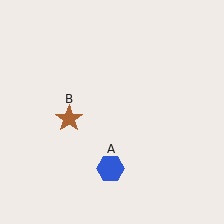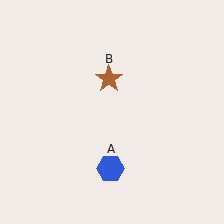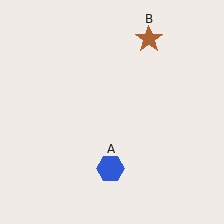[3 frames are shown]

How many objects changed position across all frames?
1 object changed position: brown star (object B).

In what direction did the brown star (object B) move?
The brown star (object B) moved up and to the right.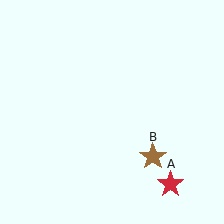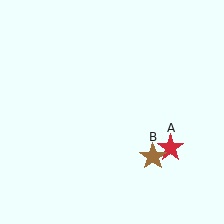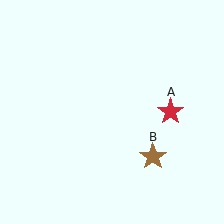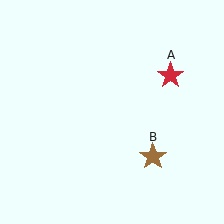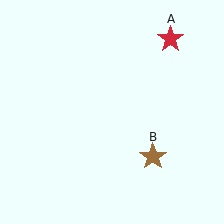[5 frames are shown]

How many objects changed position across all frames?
1 object changed position: red star (object A).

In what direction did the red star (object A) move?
The red star (object A) moved up.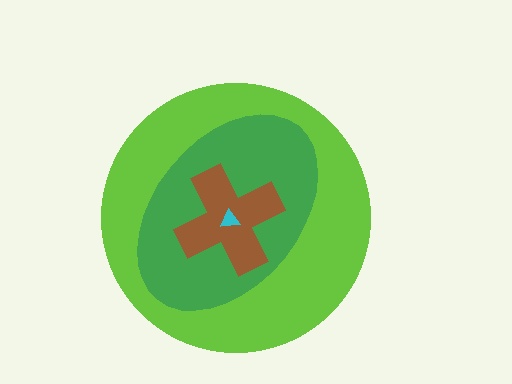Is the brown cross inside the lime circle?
Yes.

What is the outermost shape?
The lime circle.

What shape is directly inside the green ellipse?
The brown cross.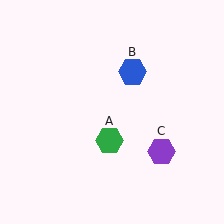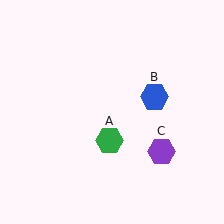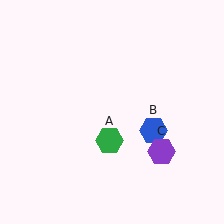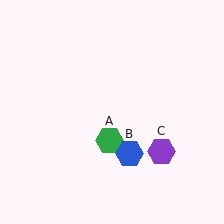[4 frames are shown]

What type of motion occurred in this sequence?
The blue hexagon (object B) rotated clockwise around the center of the scene.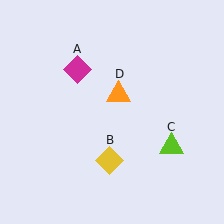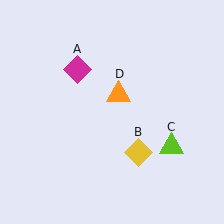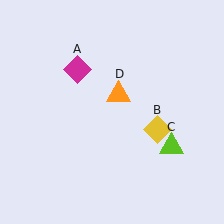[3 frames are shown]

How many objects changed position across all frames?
1 object changed position: yellow diamond (object B).